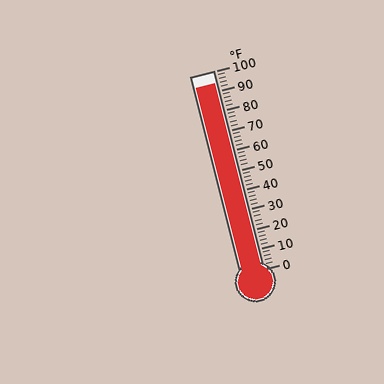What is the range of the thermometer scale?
The thermometer scale ranges from 0°F to 100°F.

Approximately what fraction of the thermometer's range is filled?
The thermometer is filled to approximately 95% of its range.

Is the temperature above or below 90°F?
The temperature is above 90°F.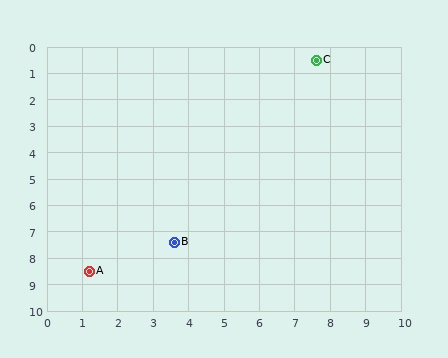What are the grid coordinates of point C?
Point C is at approximately (7.6, 0.5).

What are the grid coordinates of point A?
Point A is at approximately (1.2, 8.5).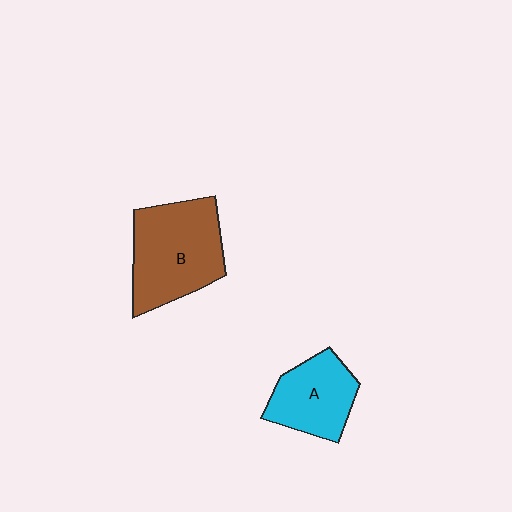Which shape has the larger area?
Shape B (brown).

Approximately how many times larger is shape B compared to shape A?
Approximately 1.5 times.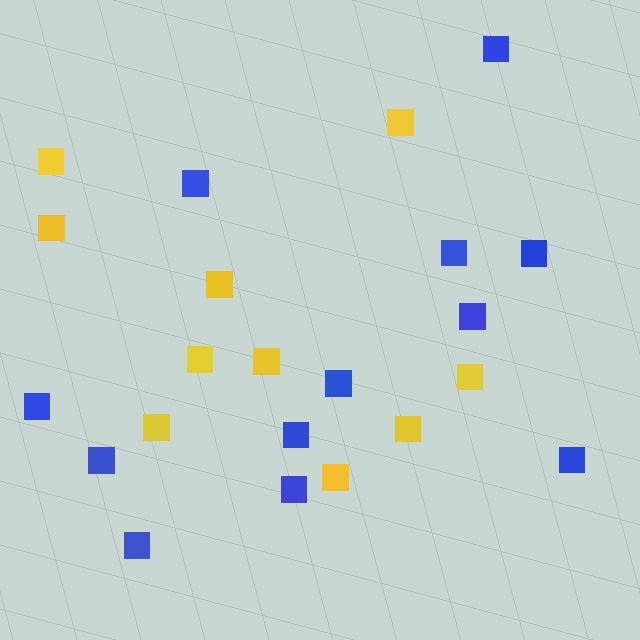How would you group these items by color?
There are 2 groups: one group of blue squares (12) and one group of yellow squares (10).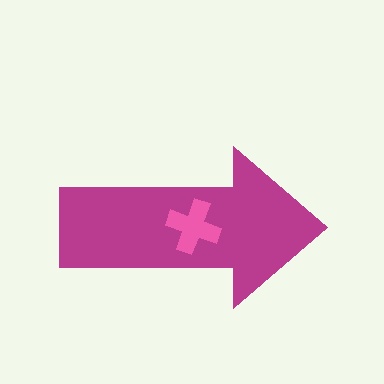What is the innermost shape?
The pink cross.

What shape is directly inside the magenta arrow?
The pink cross.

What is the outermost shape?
The magenta arrow.